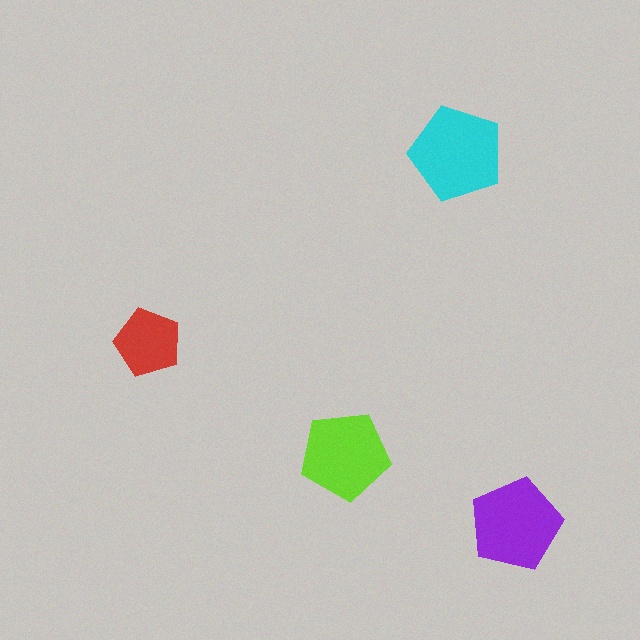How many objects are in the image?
There are 4 objects in the image.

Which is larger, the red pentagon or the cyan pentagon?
The cyan one.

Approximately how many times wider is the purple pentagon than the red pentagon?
About 1.5 times wider.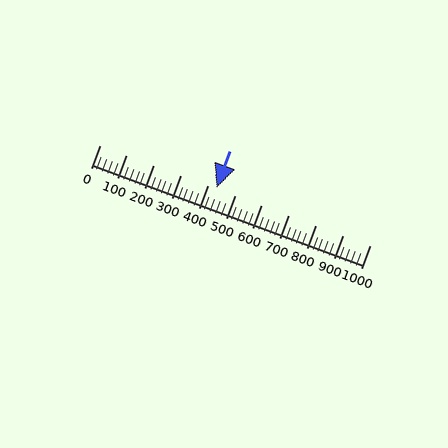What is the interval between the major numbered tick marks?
The major tick marks are spaced 100 units apart.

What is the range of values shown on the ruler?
The ruler shows values from 0 to 1000.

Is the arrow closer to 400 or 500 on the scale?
The arrow is closer to 400.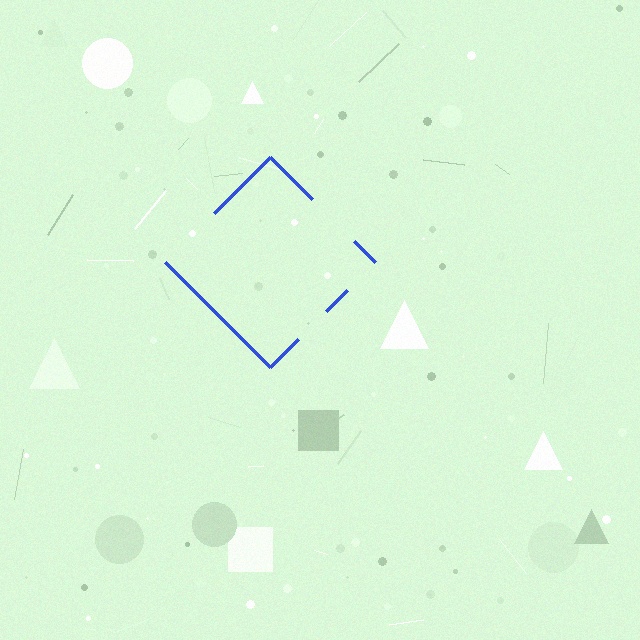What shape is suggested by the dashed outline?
The dashed outline suggests a diamond.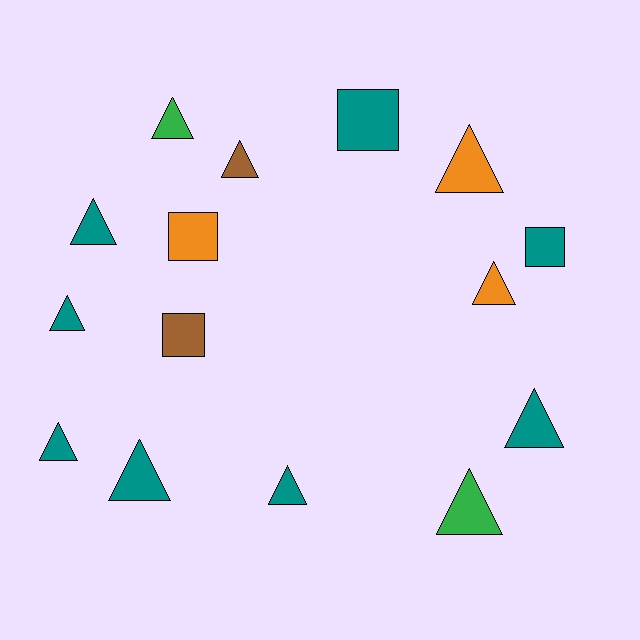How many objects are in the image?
There are 15 objects.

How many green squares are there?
There are no green squares.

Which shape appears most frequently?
Triangle, with 11 objects.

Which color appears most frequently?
Teal, with 8 objects.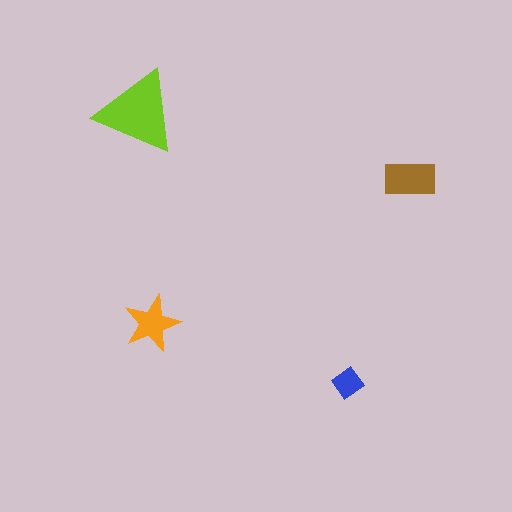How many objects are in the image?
There are 4 objects in the image.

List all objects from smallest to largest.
The blue diamond, the orange star, the brown rectangle, the lime triangle.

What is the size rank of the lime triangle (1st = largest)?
1st.